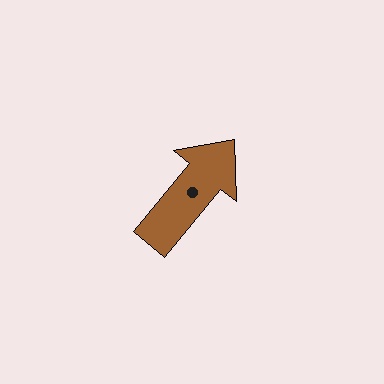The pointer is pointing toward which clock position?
Roughly 1 o'clock.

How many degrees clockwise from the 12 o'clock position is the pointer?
Approximately 39 degrees.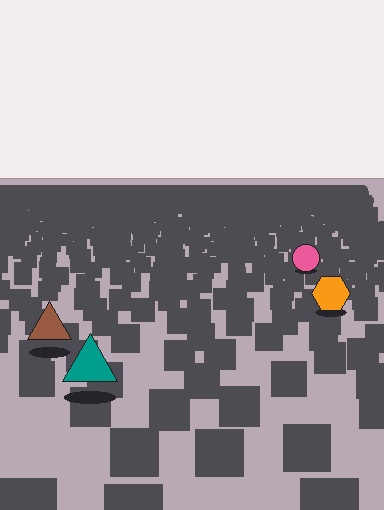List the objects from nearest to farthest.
From nearest to farthest: the teal triangle, the brown triangle, the orange hexagon, the pink circle.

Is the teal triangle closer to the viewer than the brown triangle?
Yes. The teal triangle is closer — you can tell from the texture gradient: the ground texture is coarser near it.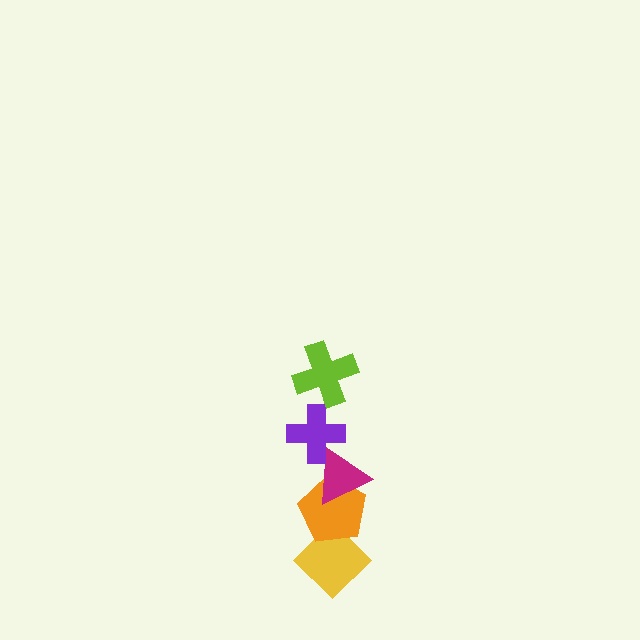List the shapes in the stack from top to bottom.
From top to bottom: the lime cross, the purple cross, the magenta triangle, the orange pentagon, the yellow diamond.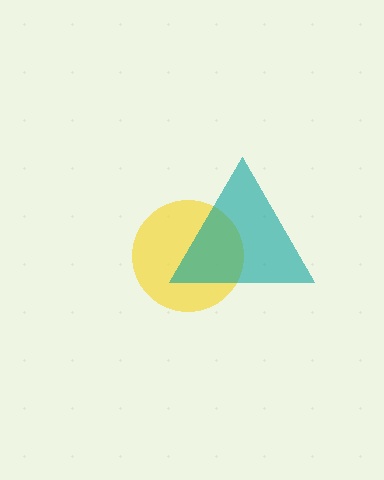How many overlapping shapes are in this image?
There are 2 overlapping shapes in the image.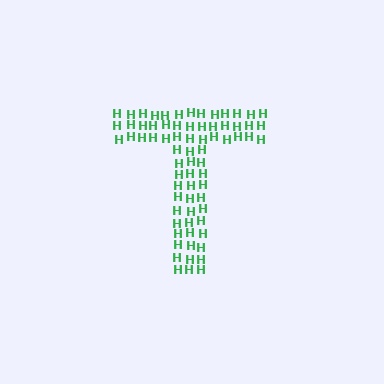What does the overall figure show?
The overall figure shows the letter T.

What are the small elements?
The small elements are letter H's.